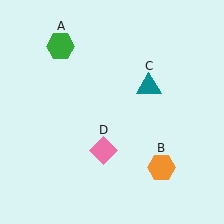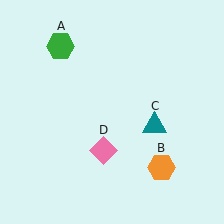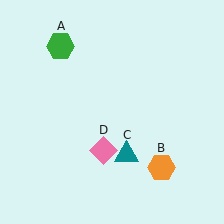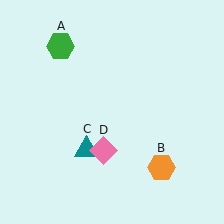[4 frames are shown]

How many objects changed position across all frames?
1 object changed position: teal triangle (object C).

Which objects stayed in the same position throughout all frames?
Green hexagon (object A) and orange hexagon (object B) and pink diamond (object D) remained stationary.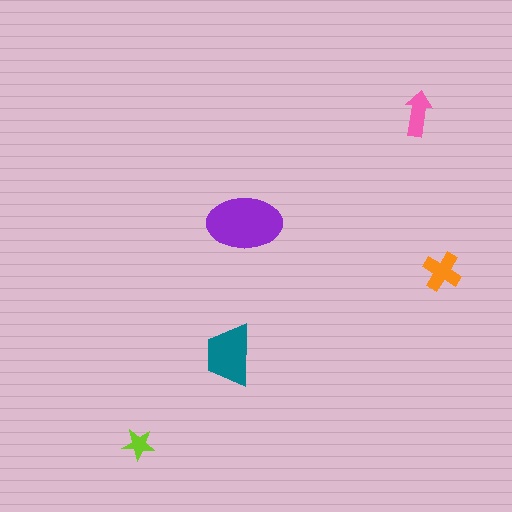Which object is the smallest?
The lime star.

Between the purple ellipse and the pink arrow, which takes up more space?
The purple ellipse.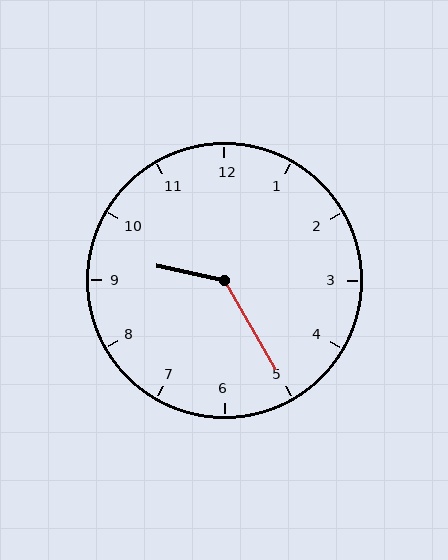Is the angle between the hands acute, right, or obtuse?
It is obtuse.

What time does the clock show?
9:25.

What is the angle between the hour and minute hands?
Approximately 132 degrees.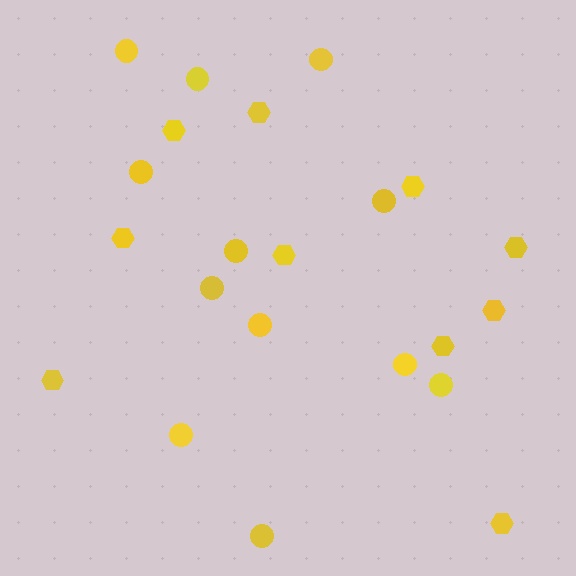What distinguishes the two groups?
There are 2 groups: one group of circles (12) and one group of hexagons (10).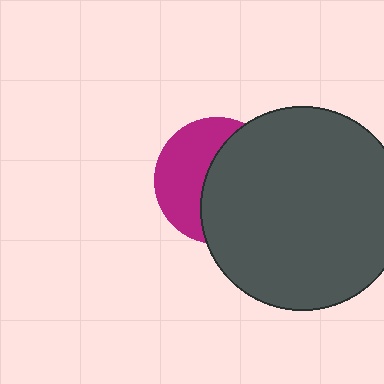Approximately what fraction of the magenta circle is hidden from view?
Roughly 56% of the magenta circle is hidden behind the dark gray circle.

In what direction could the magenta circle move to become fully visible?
The magenta circle could move left. That would shift it out from behind the dark gray circle entirely.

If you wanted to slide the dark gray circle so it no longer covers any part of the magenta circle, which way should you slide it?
Slide it right — that is the most direct way to separate the two shapes.